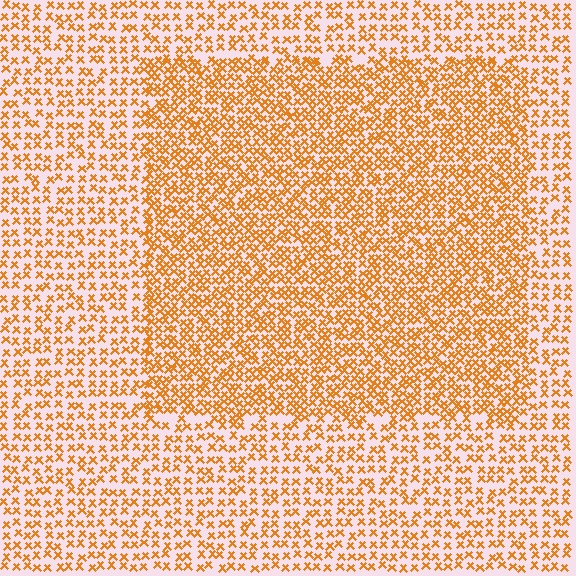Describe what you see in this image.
The image contains small orange elements arranged at two different densities. A rectangle-shaped region is visible where the elements are more densely packed than the surrounding area.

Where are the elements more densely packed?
The elements are more densely packed inside the rectangle boundary.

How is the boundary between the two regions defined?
The boundary is defined by a change in element density (approximately 1.8x ratio). All elements are the same color, size, and shape.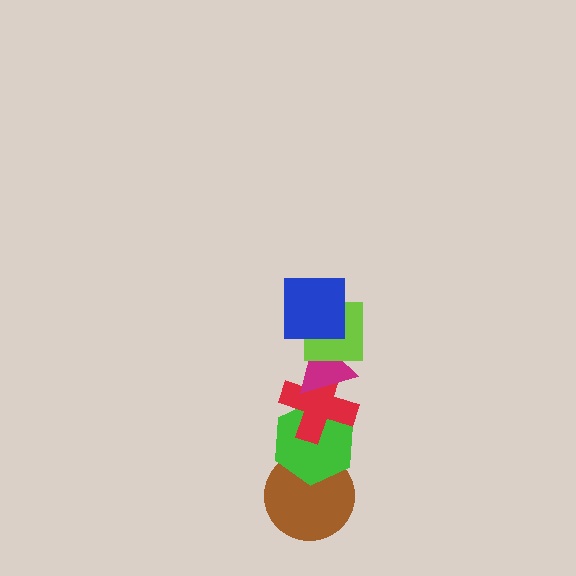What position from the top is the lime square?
The lime square is 2nd from the top.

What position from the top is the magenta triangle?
The magenta triangle is 3rd from the top.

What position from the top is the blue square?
The blue square is 1st from the top.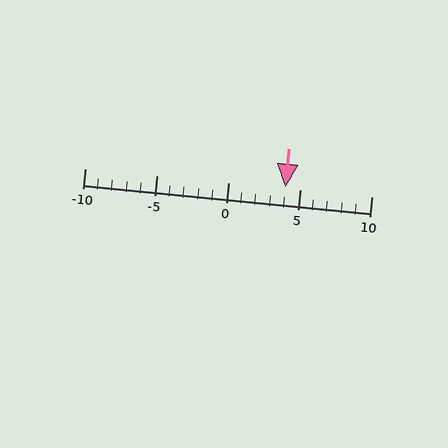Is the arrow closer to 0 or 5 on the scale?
The arrow is closer to 5.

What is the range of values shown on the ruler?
The ruler shows values from -10 to 10.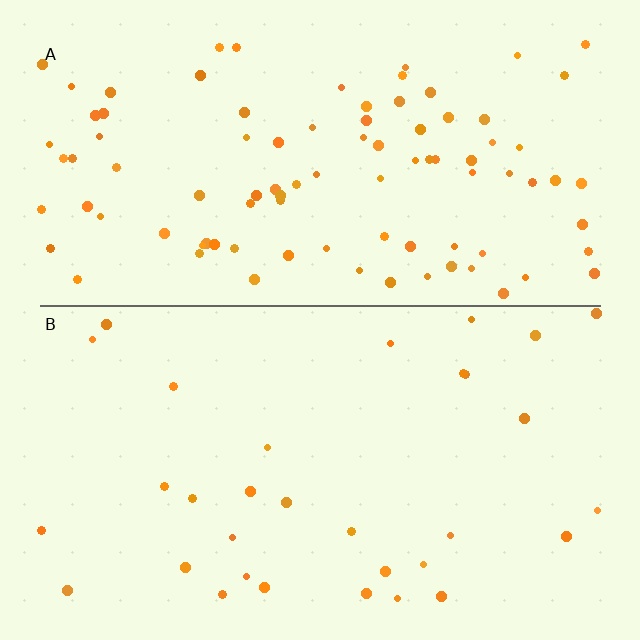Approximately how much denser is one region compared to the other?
Approximately 2.9× — region A over region B.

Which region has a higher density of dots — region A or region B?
A (the top).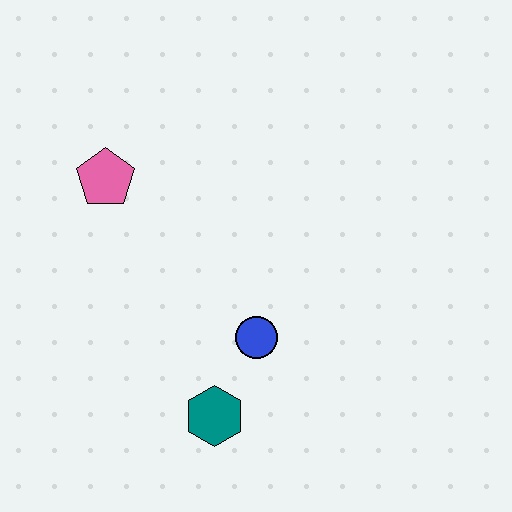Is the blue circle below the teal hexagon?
No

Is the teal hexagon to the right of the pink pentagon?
Yes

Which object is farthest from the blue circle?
The pink pentagon is farthest from the blue circle.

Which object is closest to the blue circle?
The teal hexagon is closest to the blue circle.